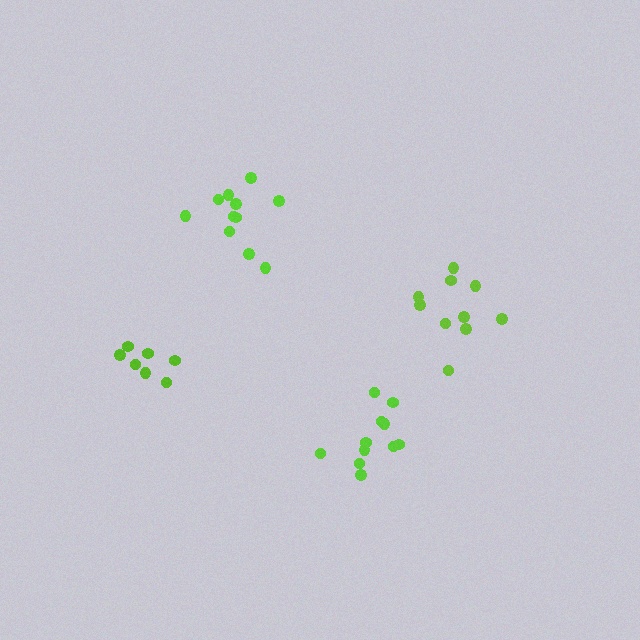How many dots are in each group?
Group 1: 11 dots, Group 2: 11 dots, Group 3: 10 dots, Group 4: 7 dots (39 total).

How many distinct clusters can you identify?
There are 4 distinct clusters.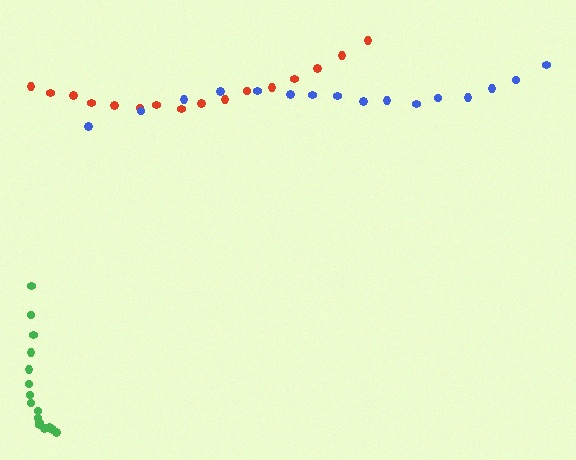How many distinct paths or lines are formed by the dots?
There are 3 distinct paths.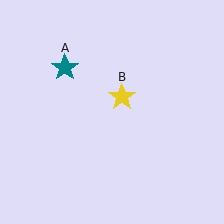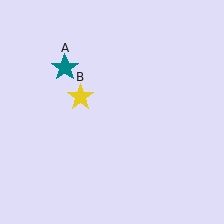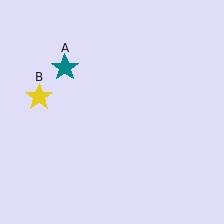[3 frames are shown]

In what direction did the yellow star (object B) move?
The yellow star (object B) moved left.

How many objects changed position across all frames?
1 object changed position: yellow star (object B).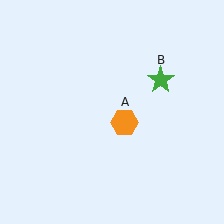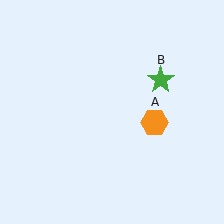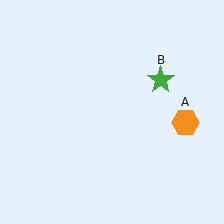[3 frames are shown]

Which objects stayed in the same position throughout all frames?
Green star (object B) remained stationary.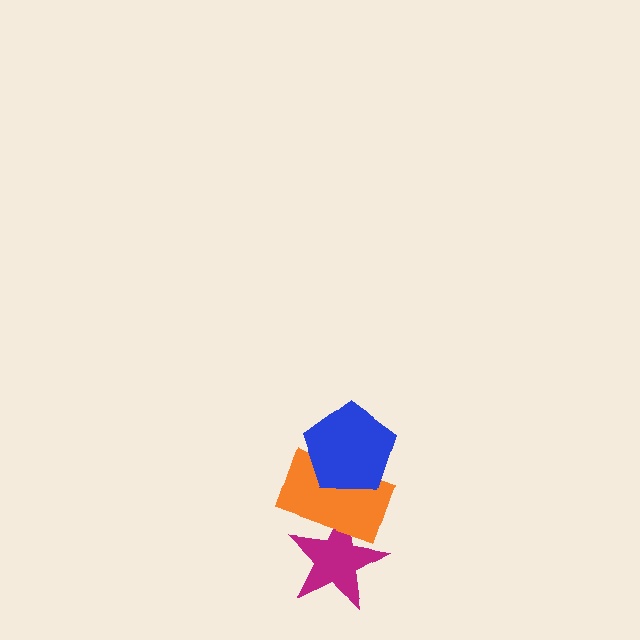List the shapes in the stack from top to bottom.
From top to bottom: the blue pentagon, the orange rectangle, the magenta star.